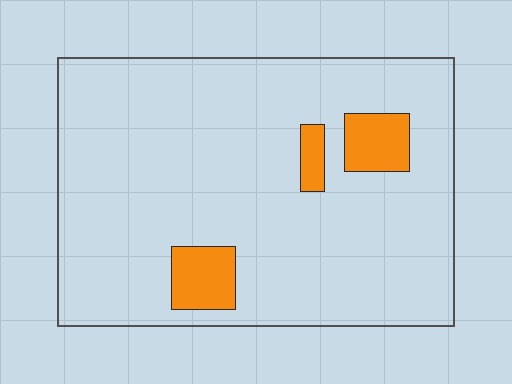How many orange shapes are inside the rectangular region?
3.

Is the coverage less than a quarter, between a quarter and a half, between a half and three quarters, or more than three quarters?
Less than a quarter.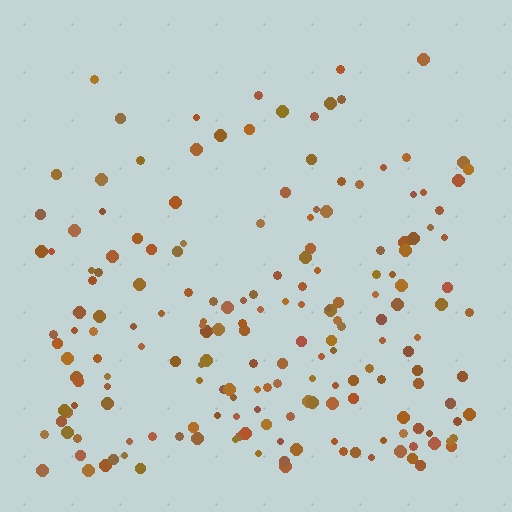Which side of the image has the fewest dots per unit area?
The top.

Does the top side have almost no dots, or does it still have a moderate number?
Still a moderate number, just noticeably fewer than the bottom.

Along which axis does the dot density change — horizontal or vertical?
Vertical.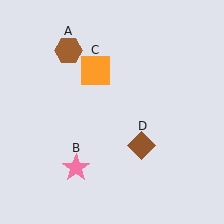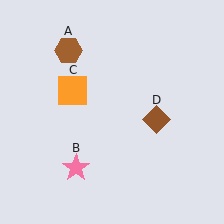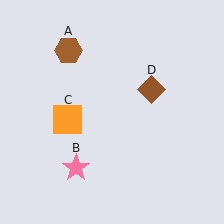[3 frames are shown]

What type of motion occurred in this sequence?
The orange square (object C), brown diamond (object D) rotated counterclockwise around the center of the scene.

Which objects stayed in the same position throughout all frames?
Brown hexagon (object A) and pink star (object B) remained stationary.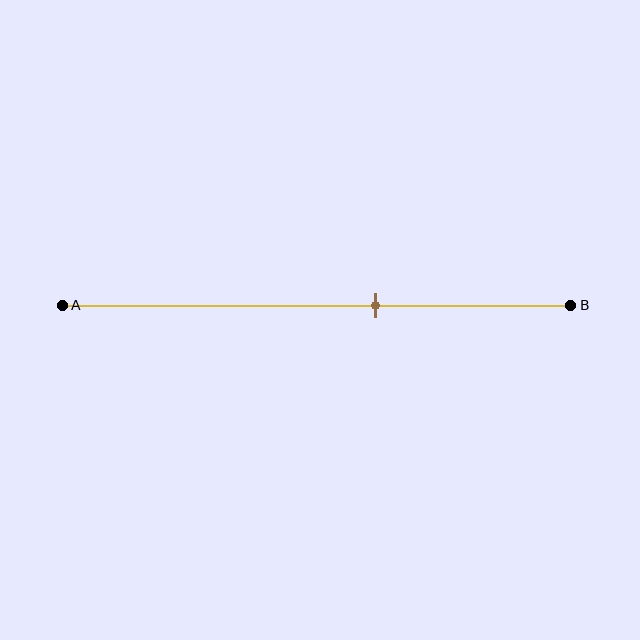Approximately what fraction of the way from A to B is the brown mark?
The brown mark is approximately 60% of the way from A to B.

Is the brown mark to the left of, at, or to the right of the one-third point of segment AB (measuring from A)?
The brown mark is to the right of the one-third point of segment AB.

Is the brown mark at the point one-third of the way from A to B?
No, the mark is at about 60% from A, not at the 33% one-third point.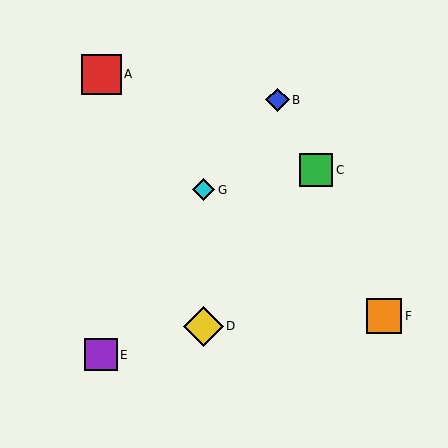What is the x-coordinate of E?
Object E is at x≈101.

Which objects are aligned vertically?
Objects D, G are aligned vertically.